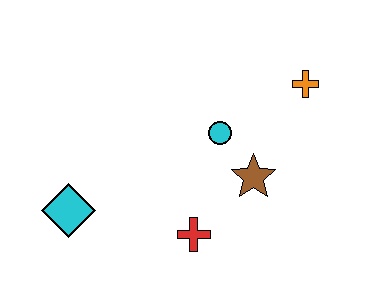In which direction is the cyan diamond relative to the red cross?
The cyan diamond is to the left of the red cross.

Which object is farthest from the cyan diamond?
The orange cross is farthest from the cyan diamond.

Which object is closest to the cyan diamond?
The red cross is closest to the cyan diamond.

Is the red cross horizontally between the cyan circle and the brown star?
No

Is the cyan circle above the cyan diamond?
Yes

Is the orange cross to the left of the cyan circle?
No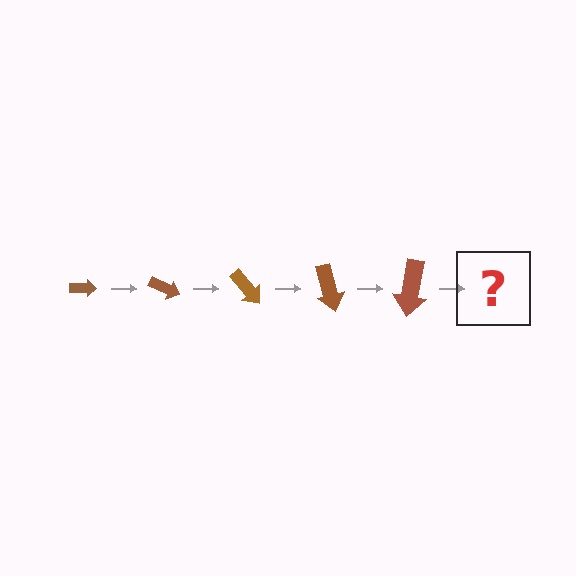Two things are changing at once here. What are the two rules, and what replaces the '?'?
The two rules are that the arrow grows larger each step and it rotates 25 degrees each step. The '?' should be an arrow, larger than the previous one and rotated 125 degrees from the start.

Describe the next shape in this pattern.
It should be an arrow, larger than the previous one and rotated 125 degrees from the start.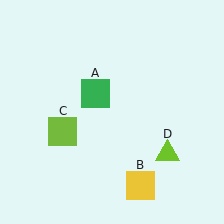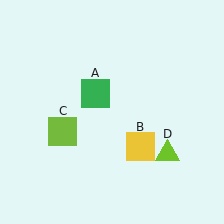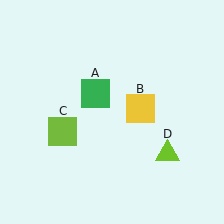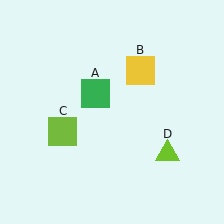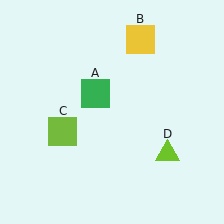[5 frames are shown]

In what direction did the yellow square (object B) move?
The yellow square (object B) moved up.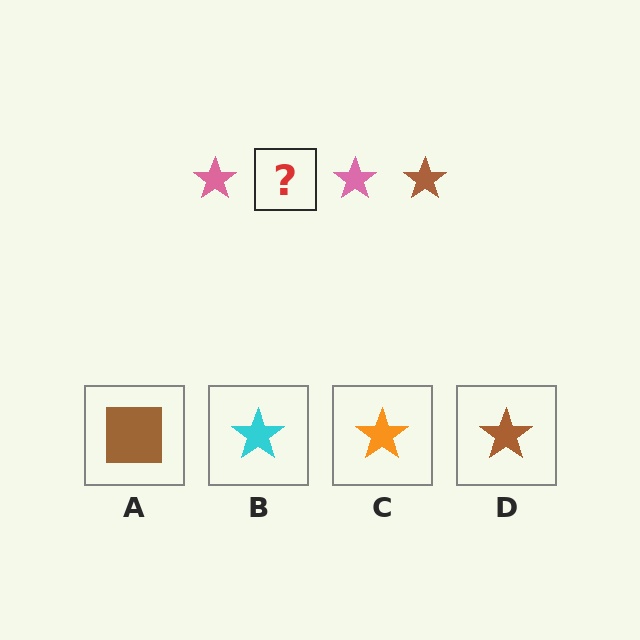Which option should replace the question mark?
Option D.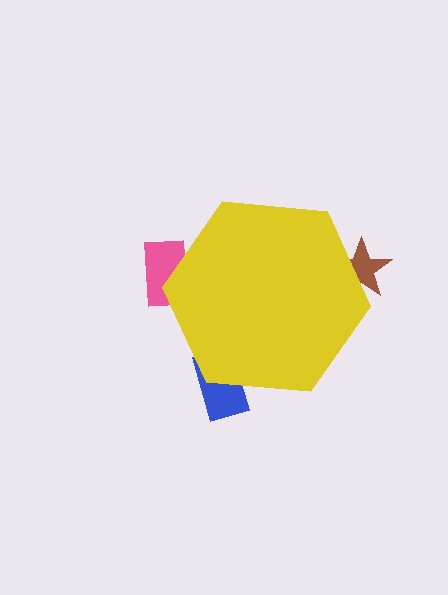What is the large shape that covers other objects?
A yellow hexagon.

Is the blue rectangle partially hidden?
Yes, the blue rectangle is partially hidden behind the yellow hexagon.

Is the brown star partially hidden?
Yes, the brown star is partially hidden behind the yellow hexagon.